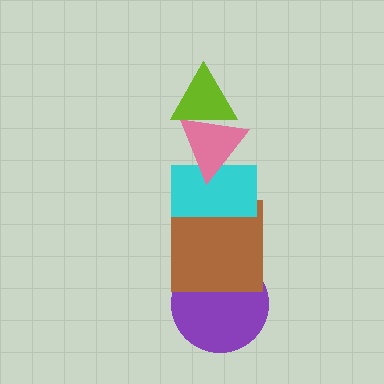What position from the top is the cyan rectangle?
The cyan rectangle is 3rd from the top.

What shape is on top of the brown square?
The cyan rectangle is on top of the brown square.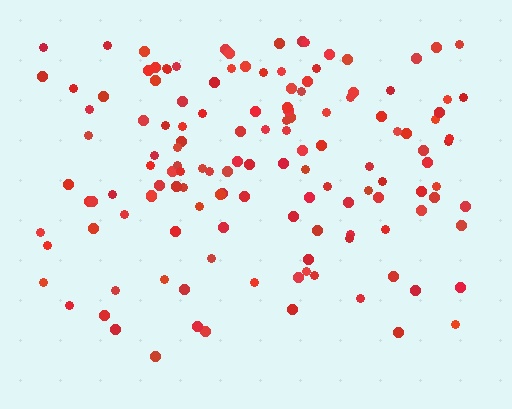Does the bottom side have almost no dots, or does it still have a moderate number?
Still a moderate number, just noticeably fewer than the top.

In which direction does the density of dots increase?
From bottom to top, with the top side densest.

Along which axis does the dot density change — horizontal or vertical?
Vertical.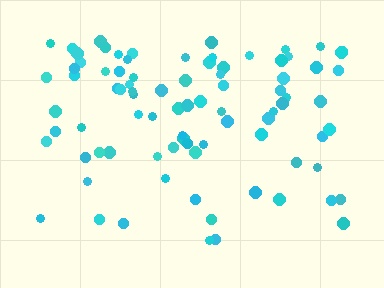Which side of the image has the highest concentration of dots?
The top.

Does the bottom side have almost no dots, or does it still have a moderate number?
Still a moderate number, just noticeably fewer than the top.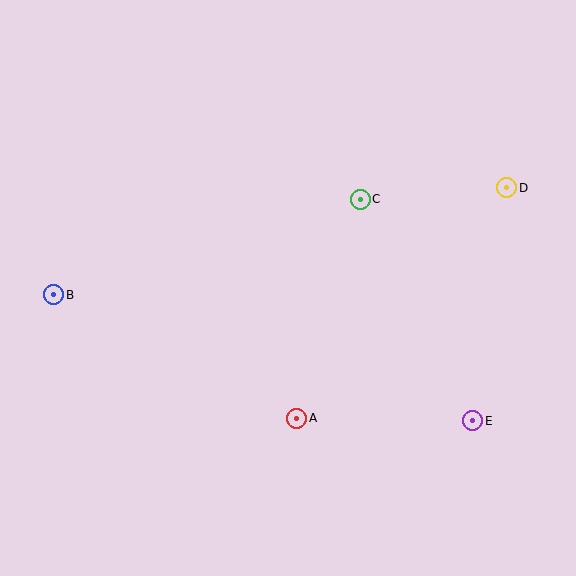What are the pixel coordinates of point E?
Point E is at (473, 421).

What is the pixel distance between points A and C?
The distance between A and C is 228 pixels.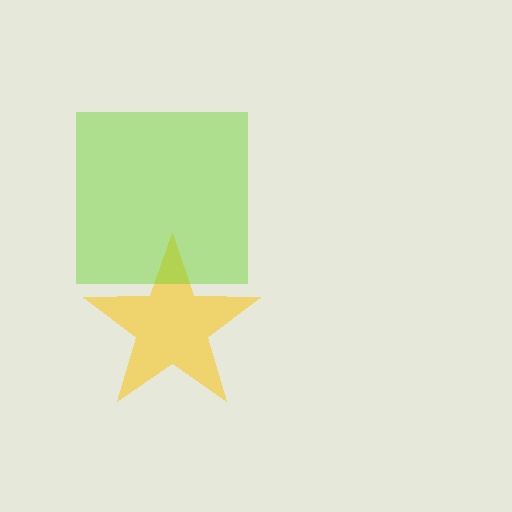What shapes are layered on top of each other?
The layered shapes are: a yellow star, a lime square.